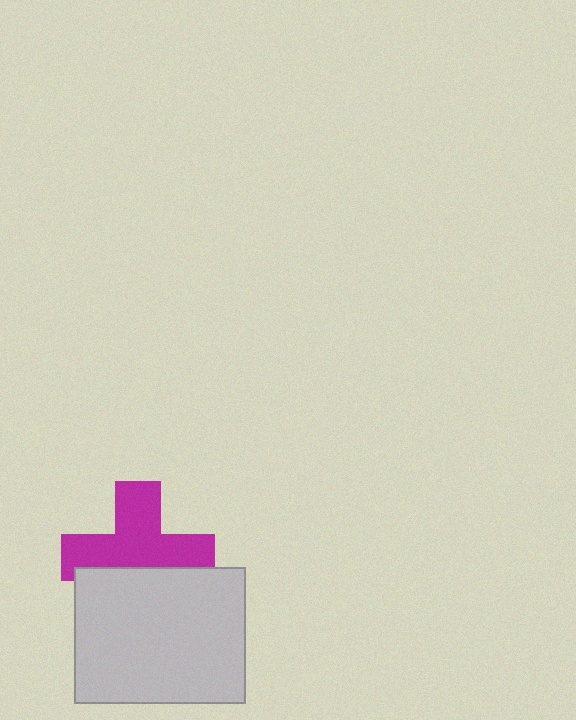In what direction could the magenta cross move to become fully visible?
The magenta cross could move up. That would shift it out from behind the light gray rectangle entirely.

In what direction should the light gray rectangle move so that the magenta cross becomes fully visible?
The light gray rectangle should move down. That is the shortest direction to clear the overlap and leave the magenta cross fully visible.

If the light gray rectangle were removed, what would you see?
You would see the complete magenta cross.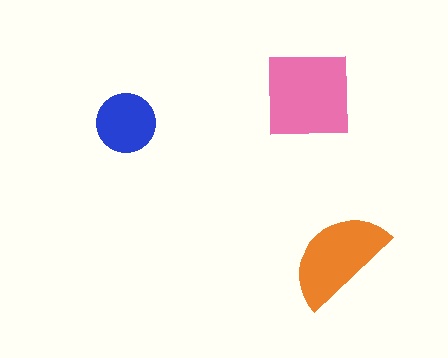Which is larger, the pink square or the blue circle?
The pink square.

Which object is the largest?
The pink square.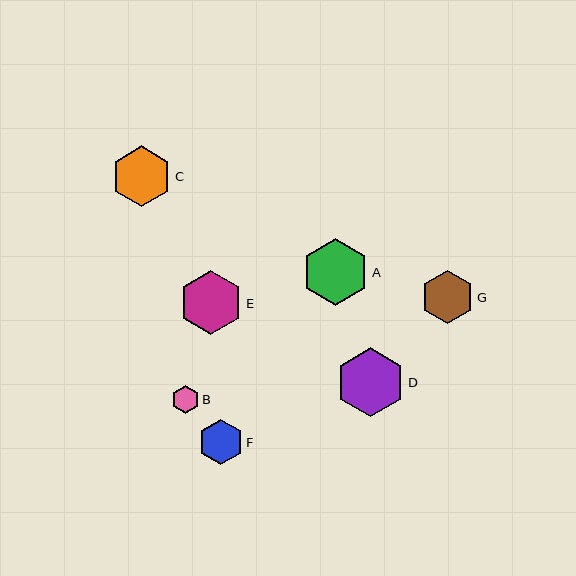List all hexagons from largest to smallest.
From largest to smallest: D, A, E, C, G, F, B.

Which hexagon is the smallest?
Hexagon B is the smallest with a size of approximately 27 pixels.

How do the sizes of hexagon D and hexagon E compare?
Hexagon D and hexagon E are approximately the same size.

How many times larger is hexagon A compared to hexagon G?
Hexagon A is approximately 1.3 times the size of hexagon G.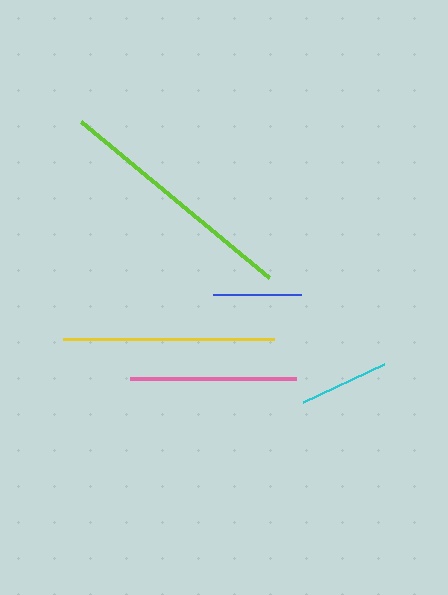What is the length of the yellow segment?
The yellow segment is approximately 212 pixels long.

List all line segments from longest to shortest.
From longest to shortest: lime, yellow, pink, cyan, blue.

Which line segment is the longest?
The lime line is the longest at approximately 245 pixels.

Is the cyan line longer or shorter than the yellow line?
The yellow line is longer than the cyan line.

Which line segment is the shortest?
The blue line is the shortest at approximately 88 pixels.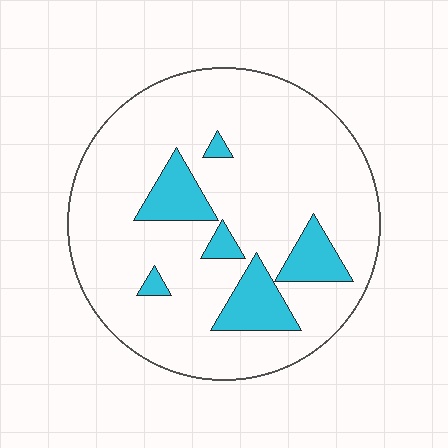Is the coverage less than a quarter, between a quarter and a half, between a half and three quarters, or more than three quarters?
Less than a quarter.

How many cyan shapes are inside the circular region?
6.